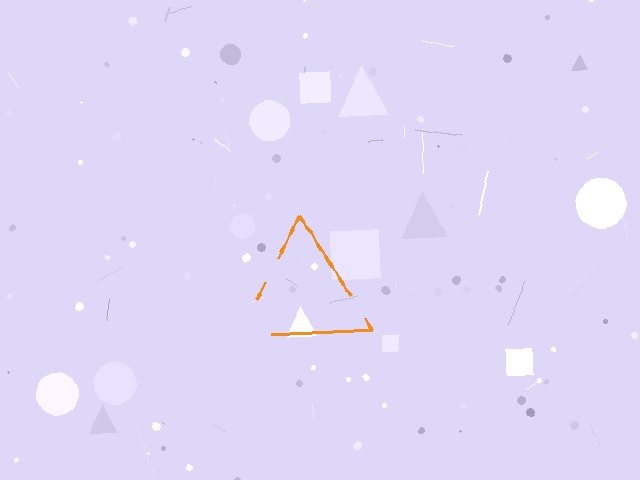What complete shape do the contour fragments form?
The contour fragments form a triangle.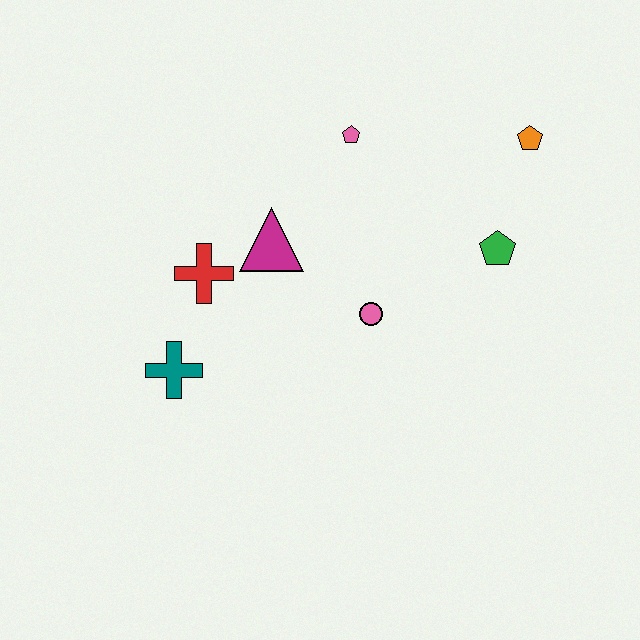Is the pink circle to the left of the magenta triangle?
No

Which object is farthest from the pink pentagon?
The teal cross is farthest from the pink pentagon.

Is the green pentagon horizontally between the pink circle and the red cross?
No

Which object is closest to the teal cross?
The red cross is closest to the teal cross.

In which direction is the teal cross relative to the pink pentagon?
The teal cross is below the pink pentagon.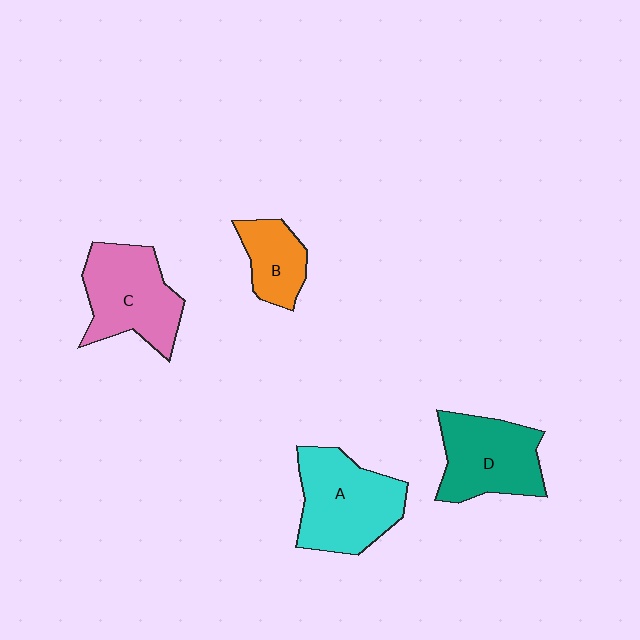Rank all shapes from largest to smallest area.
From largest to smallest: A (cyan), C (pink), D (teal), B (orange).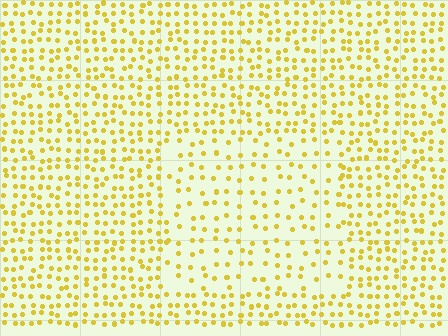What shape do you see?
I see a rectangle.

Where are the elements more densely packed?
The elements are more densely packed outside the rectangle boundary.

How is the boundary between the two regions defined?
The boundary is defined by a change in element density (approximately 1.8x ratio). All elements are the same color, size, and shape.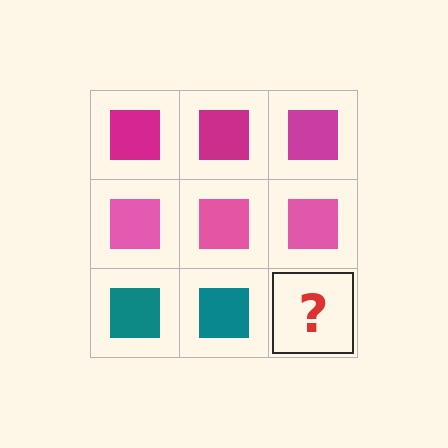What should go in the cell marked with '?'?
The missing cell should contain a teal square.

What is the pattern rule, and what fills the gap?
The rule is that each row has a consistent color. The gap should be filled with a teal square.